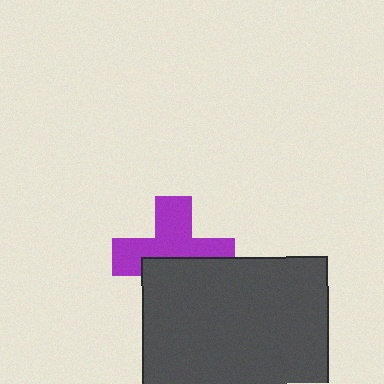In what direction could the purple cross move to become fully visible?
The purple cross could move up. That would shift it out from behind the dark gray rectangle entirely.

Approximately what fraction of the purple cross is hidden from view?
Roughly 42% of the purple cross is hidden behind the dark gray rectangle.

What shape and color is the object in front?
The object in front is a dark gray rectangle.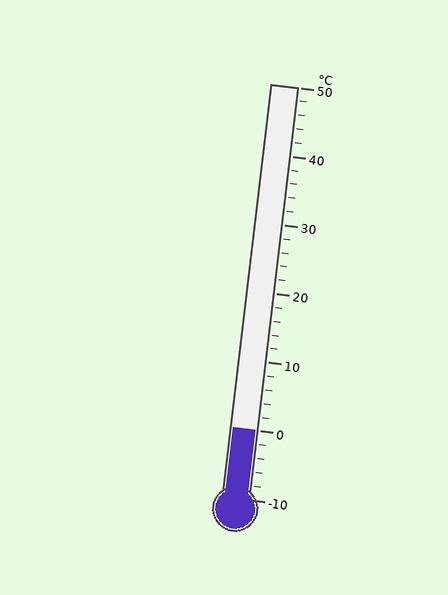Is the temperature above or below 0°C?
The temperature is at 0°C.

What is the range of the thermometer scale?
The thermometer scale ranges from -10°C to 50°C.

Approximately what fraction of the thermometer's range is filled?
The thermometer is filled to approximately 15% of its range.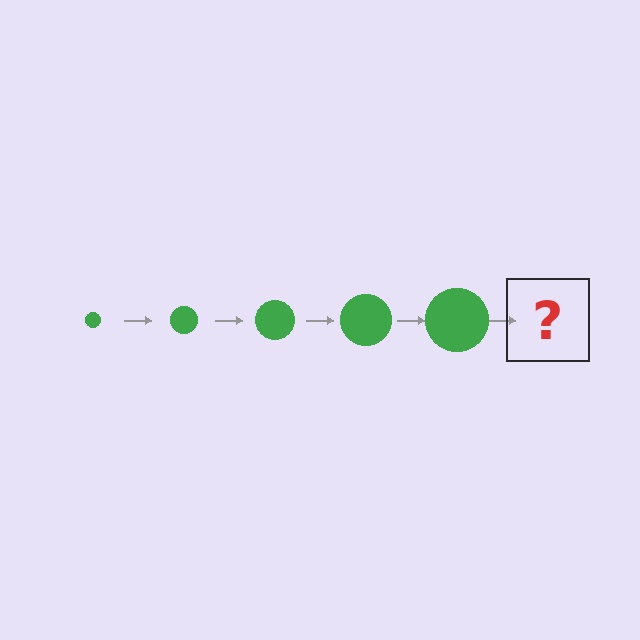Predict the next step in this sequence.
The next step is a green circle, larger than the previous one.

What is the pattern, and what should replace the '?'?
The pattern is that the circle gets progressively larger each step. The '?' should be a green circle, larger than the previous one.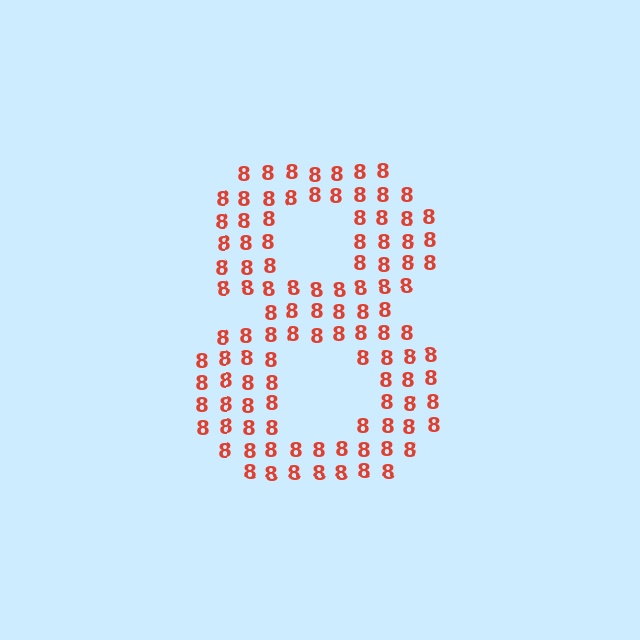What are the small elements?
The small elements are digit 8's.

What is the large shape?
The large shape is the digit 8.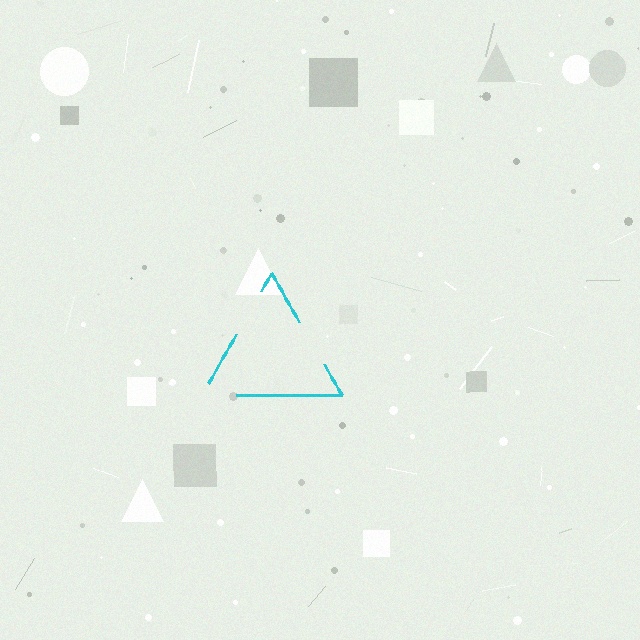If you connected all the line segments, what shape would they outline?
They would outline a triangle.